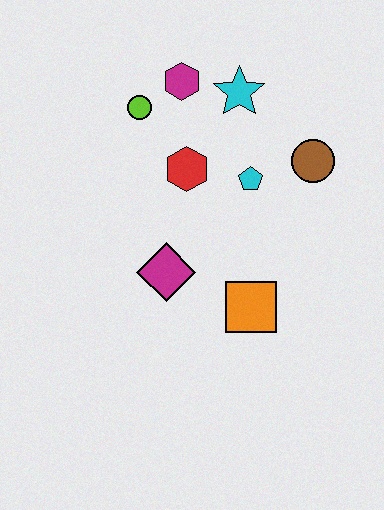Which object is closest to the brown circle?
The cyan pentagon is closest to the brown circle.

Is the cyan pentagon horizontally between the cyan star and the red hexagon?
No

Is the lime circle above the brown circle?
Yes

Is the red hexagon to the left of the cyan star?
Yes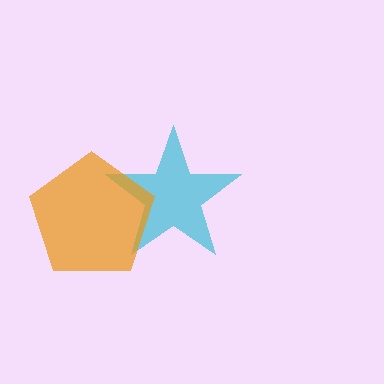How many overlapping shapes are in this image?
There are 2 overlapping shapes in the image.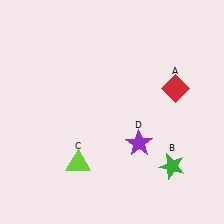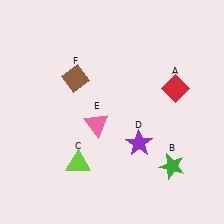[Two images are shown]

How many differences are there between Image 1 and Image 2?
There are 2 differences between the two images.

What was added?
A pink triangle (E), a brown diamond (F) were added in Image 2.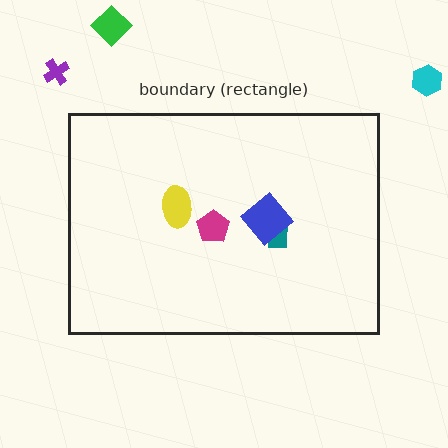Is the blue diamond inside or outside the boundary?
Inside.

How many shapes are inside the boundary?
4 inside, 3 outside.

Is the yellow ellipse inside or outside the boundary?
Inside.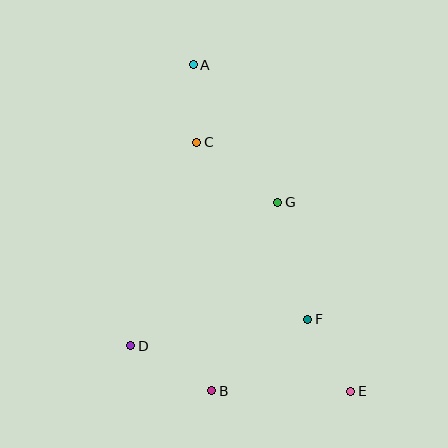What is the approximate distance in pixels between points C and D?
The distance between C and D is approximately 214 pixels.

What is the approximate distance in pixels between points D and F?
The distance between D and F is approximately 179 pixels.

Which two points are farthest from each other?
Points A and E are farthest from each other.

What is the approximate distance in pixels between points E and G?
The distance between E and G is approximately 203 pixels.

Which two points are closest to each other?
Points A and C are closest to each other.